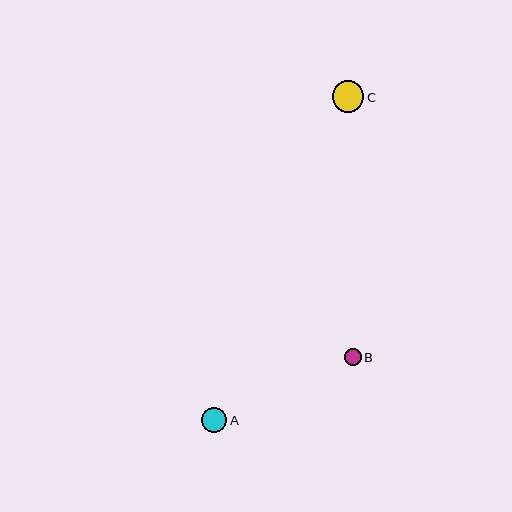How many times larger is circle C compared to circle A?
Circle C is approximately 1.2 times the size of circle A.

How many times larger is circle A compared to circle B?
Circle A is approximately 1.5 times the size of circle B.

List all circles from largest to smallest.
From largest to smallest: C, A, B.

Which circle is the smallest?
Circle B is the smallest with a size of approximately 17 pixels.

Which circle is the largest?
Circle C is the largest with a size of approximately 31 pixels.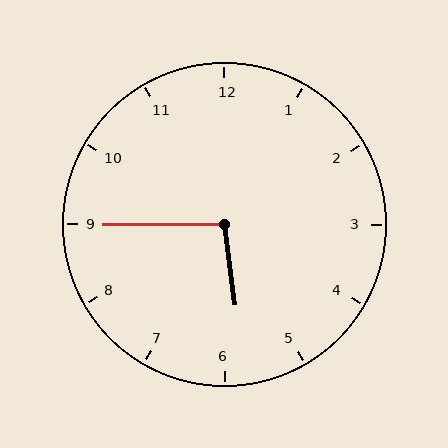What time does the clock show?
5:45.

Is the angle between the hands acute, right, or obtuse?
It is obtuse.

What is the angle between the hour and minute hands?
Approximately 98 degrees.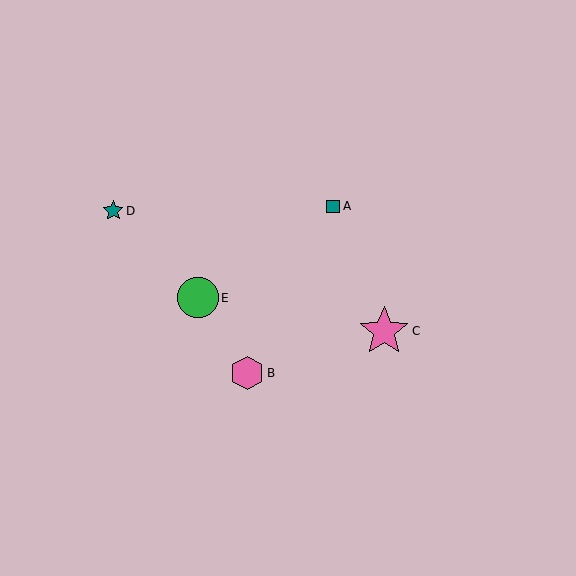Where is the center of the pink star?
The center of the pink star is at (384, 331).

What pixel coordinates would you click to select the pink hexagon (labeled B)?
Click at (247, 373) to select the pink hexagon B.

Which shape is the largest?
The pink star (labeled C) is the largest.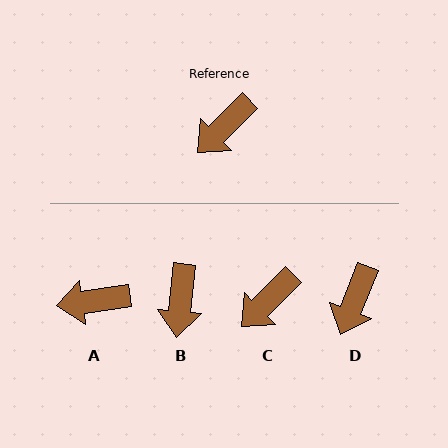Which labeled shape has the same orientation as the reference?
C.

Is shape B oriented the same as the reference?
No, it is off by about 39 degrees.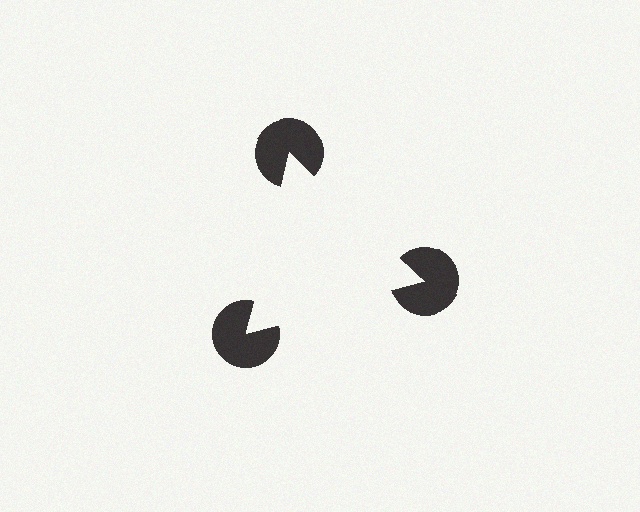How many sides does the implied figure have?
3 sides.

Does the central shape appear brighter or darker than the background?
It typically appears slightly brighter than the background, even though no actual brightness change is drawn.